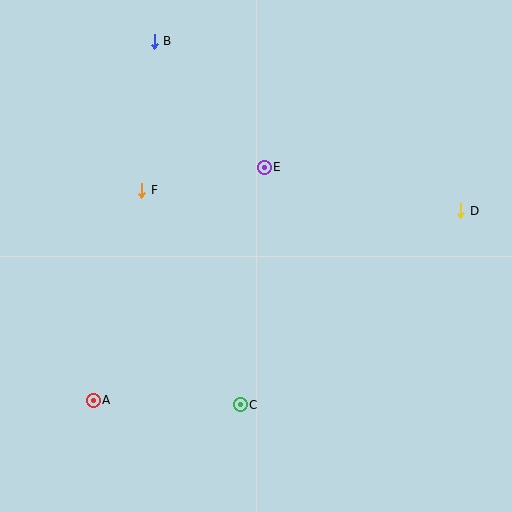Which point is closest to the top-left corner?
Point B is closest to the top-left corner.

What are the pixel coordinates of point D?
Point D is at (461, 211).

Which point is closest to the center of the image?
Point E at (264, 167) is closest to the center.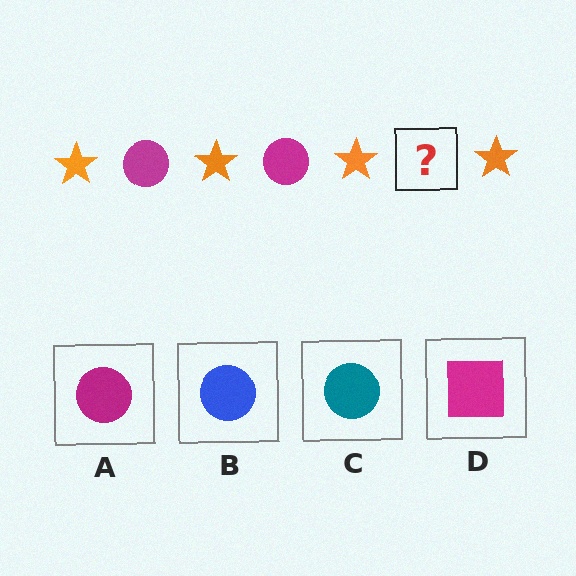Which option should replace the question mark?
Option A.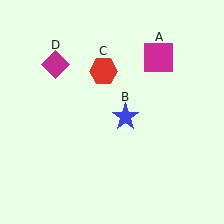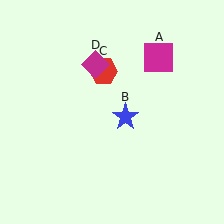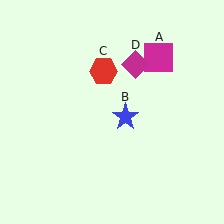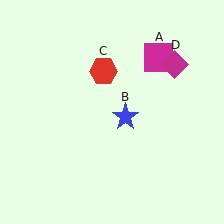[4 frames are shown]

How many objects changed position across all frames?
1 object changed position: magenta diamond (object D).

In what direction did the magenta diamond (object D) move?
The magenta diamond (object D) moved right.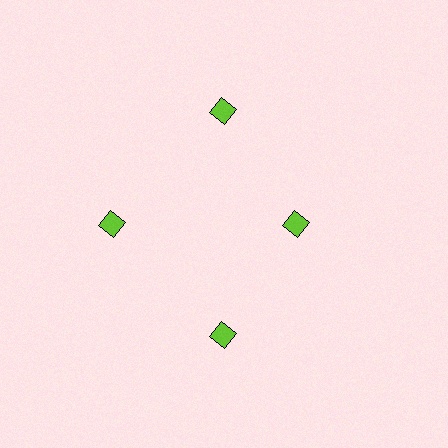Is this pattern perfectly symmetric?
No. The 4 lime diamonds are arranged in a ring, but one element near the 3 o'clock position is pulled inward toward the center, breaking the 4-fold rotational symmetry.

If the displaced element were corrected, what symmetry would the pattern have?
It would have 4-fold rotational symmetry — the pattern would map onto itself every 90 degrees.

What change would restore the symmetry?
The symmetry would be restored by moving it outward, back onto the ring so that all 4 diamonds sit at equal angles and equal distance from the center.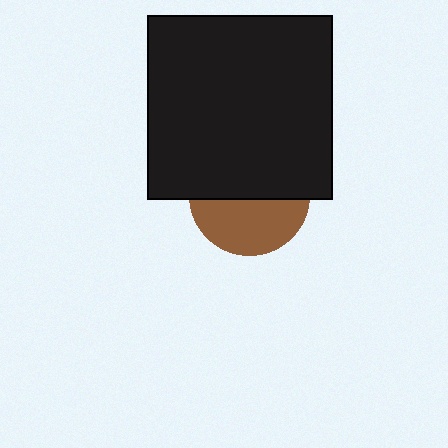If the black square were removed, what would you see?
You would see the complete brown circle.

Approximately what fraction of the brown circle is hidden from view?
Roughly 54% of the brown circle is hidden behind the black square.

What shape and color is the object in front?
The object in front is a black square.